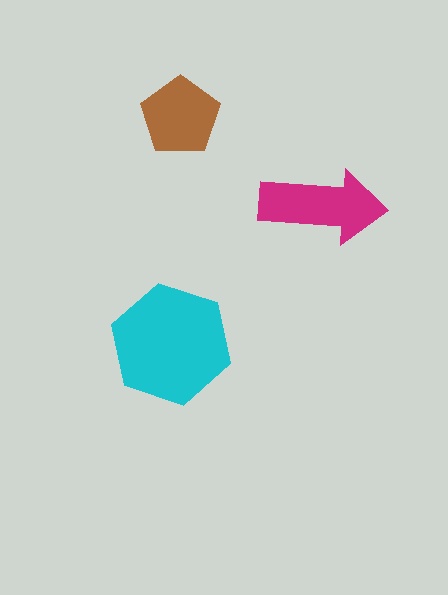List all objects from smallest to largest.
The brown pentagon, the magenta arrow, the cyan hexagon.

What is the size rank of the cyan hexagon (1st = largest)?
1st.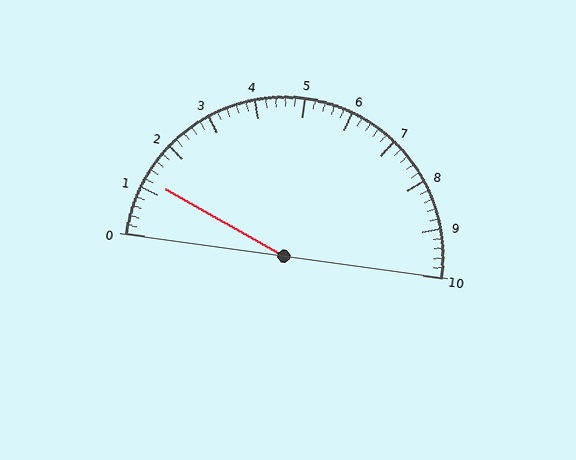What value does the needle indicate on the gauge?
The needle indicates approximately 1.2.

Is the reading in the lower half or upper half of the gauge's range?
The reading is in the lower half of the range (0 to 10).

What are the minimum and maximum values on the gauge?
The gauge ranges from 0 to 10.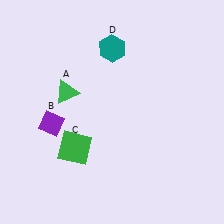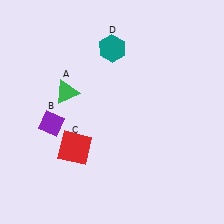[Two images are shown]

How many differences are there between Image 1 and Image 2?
There is 1 difference between the two images.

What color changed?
The square (C) changed from green in Image 1 to red in Image 2.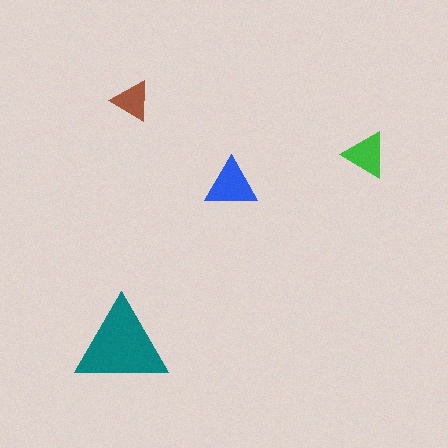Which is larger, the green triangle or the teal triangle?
The teal one.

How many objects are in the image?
There are 4 objects in the image.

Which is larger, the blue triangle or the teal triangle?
The teal one.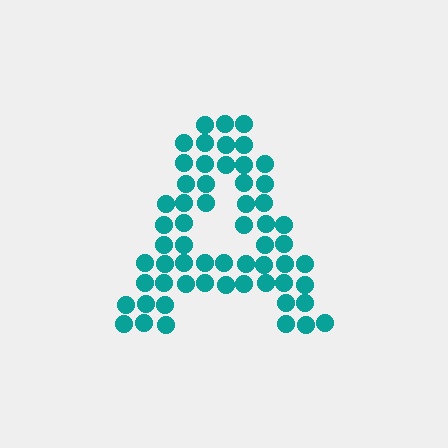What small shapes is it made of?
It is made of small circles.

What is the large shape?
The large shape is the letter A.